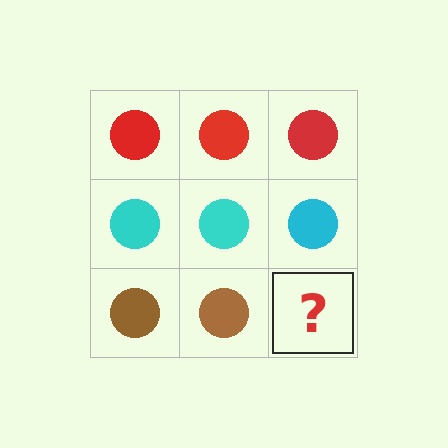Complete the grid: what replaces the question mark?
The question mark should be replaced with a brown circle.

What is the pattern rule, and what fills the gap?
The rule is that each row has a consistent color. The gap should be filled with a brown circle.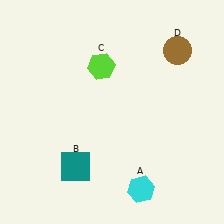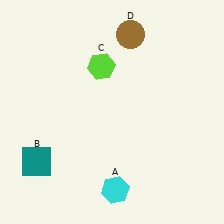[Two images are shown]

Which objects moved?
The objects that moved are: the cyan hexagon (A), the teal square (B), the brown circle (D).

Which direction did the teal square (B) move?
The teal square (B) moved left.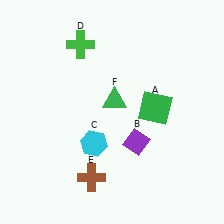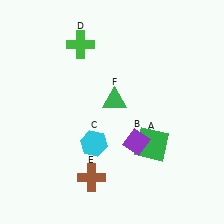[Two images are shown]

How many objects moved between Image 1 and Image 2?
1 object moved between the two images.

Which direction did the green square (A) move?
The green square (A) moved down.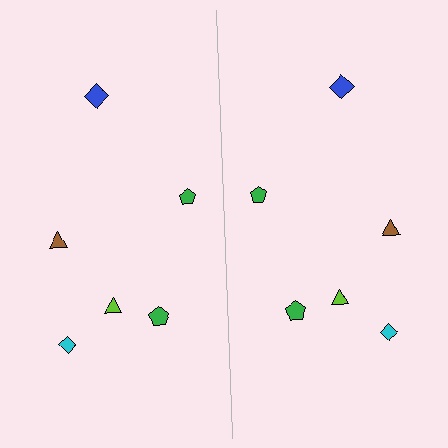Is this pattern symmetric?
Yes, this pattern has bilateral (reflection) symmetry.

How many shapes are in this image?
There are 12 shapes in this image.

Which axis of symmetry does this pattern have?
The pattern has a vertical axis of symmetry running through the center of the image.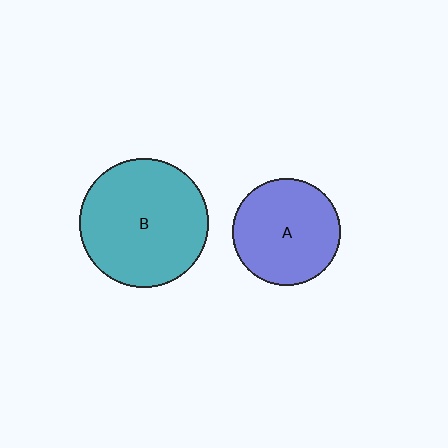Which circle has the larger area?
Circle B (teal).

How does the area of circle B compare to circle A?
Approximately 1.4 times.